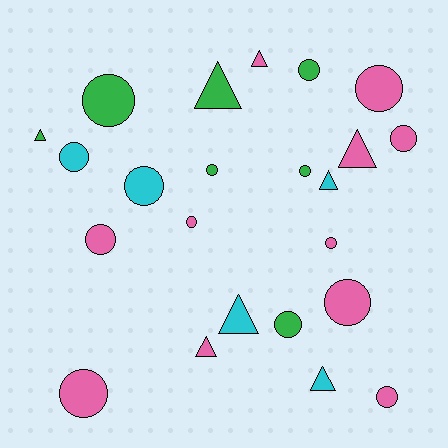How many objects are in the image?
There are 23 objects.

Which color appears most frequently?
Pink, with 11 objects.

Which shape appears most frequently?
Circle, with 15 objects.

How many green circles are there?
There are 5 green circles.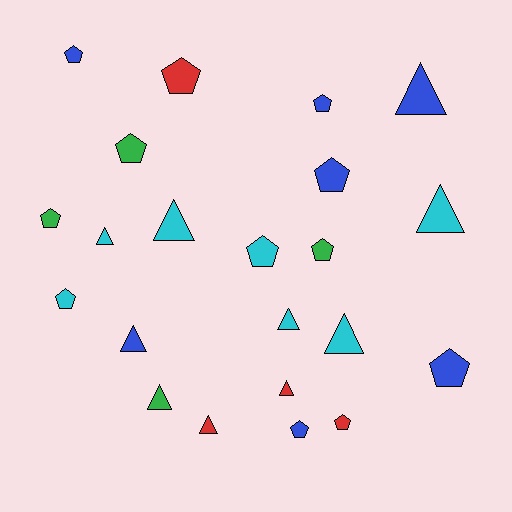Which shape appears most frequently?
Pentagon, with 12 objects.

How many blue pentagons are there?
There are 5 blue pentagons.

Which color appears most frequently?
Cyan, with 7 objects.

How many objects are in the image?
There are 22 objects.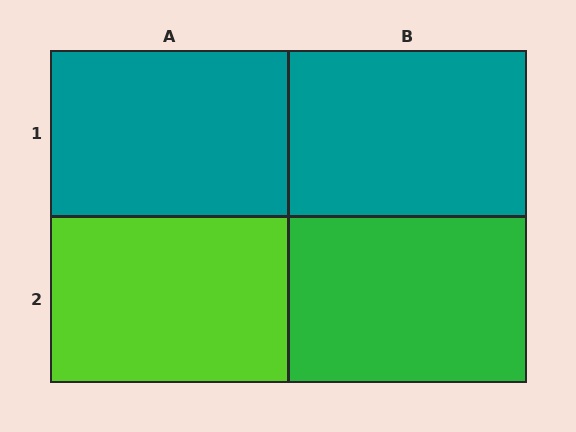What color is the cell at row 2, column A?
Lime.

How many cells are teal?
2 cells are teal.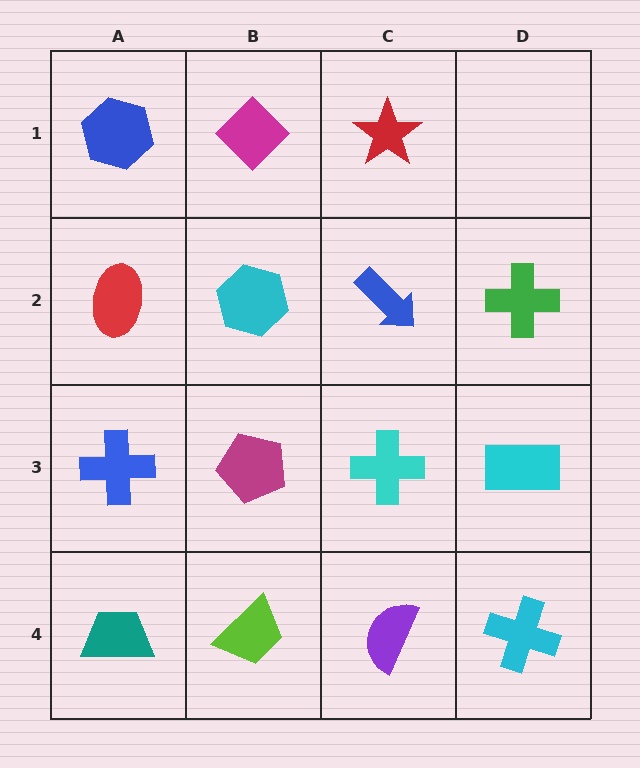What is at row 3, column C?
A cyan cross.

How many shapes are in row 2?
4 shapes.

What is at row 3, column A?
A blue cross.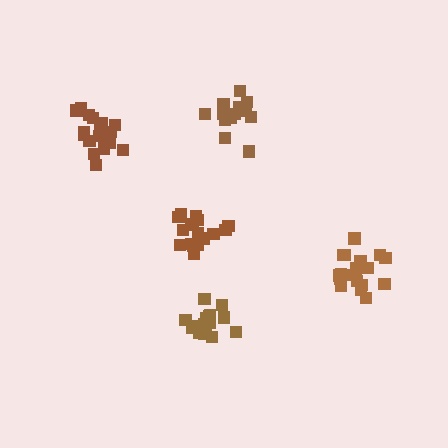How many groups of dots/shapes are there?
There are 5 groups.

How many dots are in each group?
Group 1: 18 dots, Group 2: 15 dots, Group 3: 18 dots, Group 4: 19 dots, Group 5: 19 dots (89 total).